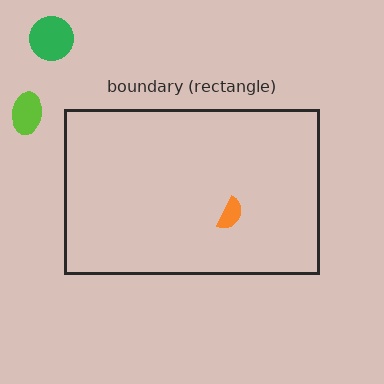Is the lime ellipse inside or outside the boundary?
Outside.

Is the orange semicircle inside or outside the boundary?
Inside.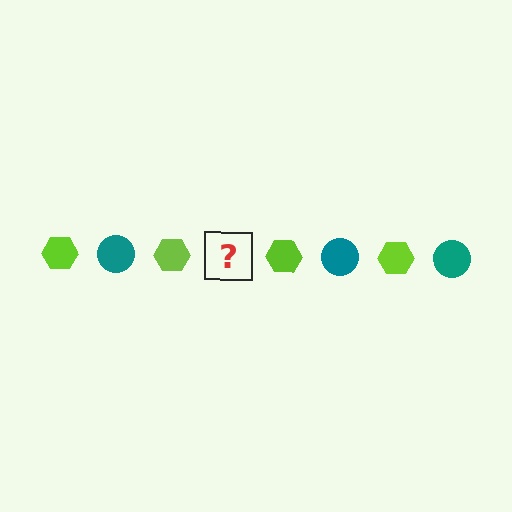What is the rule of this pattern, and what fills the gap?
The rule is that the pattern alternates between lime hexagon and teal circle. The gap should be filled with a teal circle.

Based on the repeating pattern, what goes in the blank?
The blank should be a teal circle.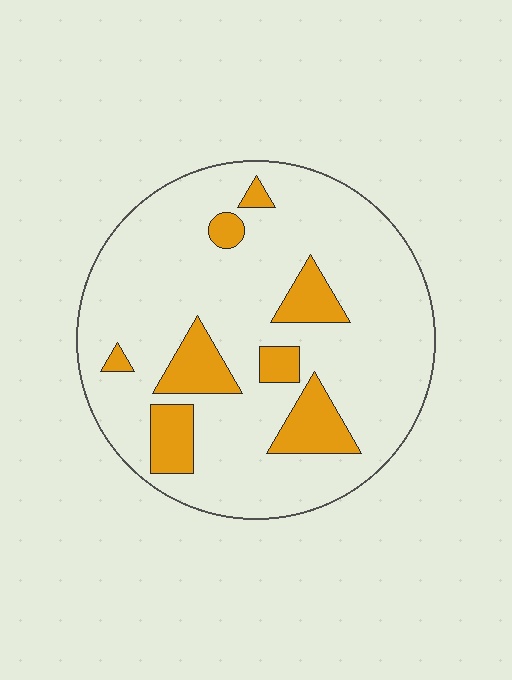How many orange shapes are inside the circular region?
8.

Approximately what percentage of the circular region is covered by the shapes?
Approximately 15%.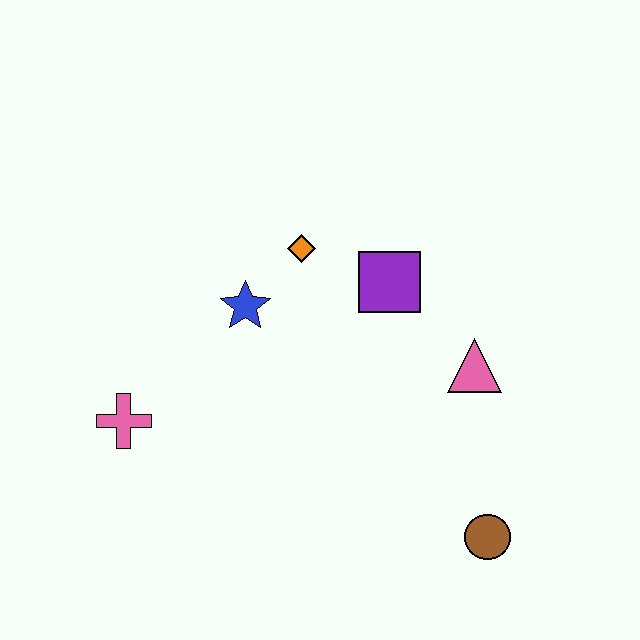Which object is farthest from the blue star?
The brown circle is farthest from the blue star.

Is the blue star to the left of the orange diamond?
Yes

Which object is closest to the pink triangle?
The purple square is closest to the pink triangle.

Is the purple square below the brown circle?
No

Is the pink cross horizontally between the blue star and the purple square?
No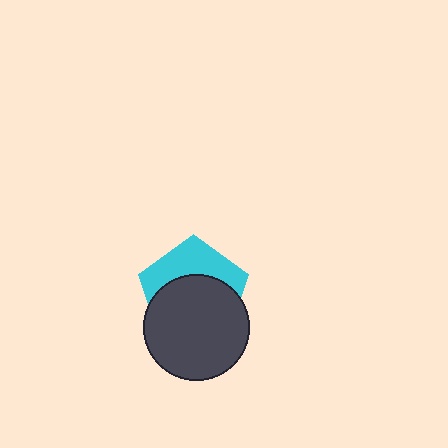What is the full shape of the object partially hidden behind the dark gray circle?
The partially hidden object is a cyan pentagon.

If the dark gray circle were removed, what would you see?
You would see the complete cyan pentagon.